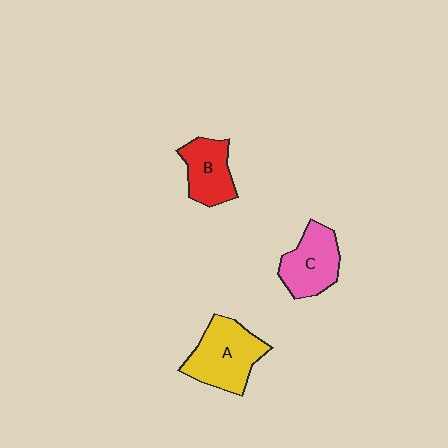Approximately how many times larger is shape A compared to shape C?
Approximately 1.3 times.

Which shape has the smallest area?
Shape B (red).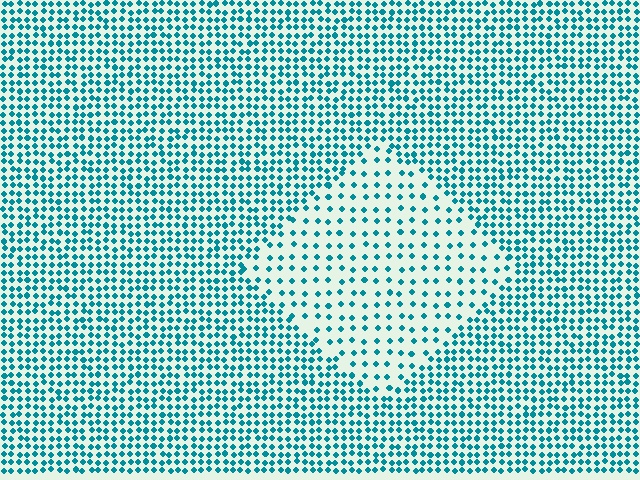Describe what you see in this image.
The image contains small teal elements arranged at two different densities. A diamond-shaped region is visible where the elements are less densely packed than the surrounding area.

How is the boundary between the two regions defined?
The boundary is defined by a change in element density (approximately 2.3x ratio). All elements are the same color, size, and shape.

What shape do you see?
I see a diamond.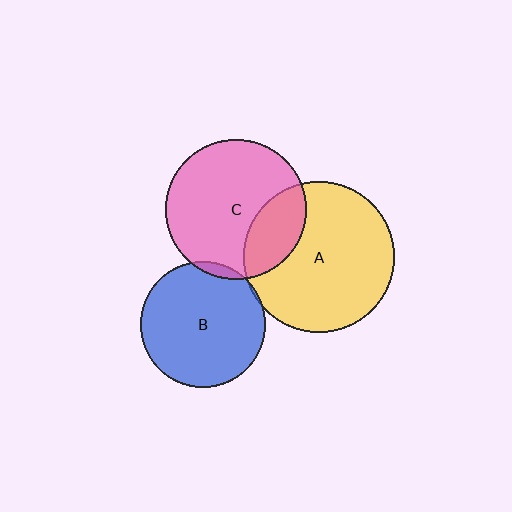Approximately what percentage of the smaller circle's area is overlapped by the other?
Approximately 25%.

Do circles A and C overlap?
Yes.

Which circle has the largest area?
Circle A (yellow).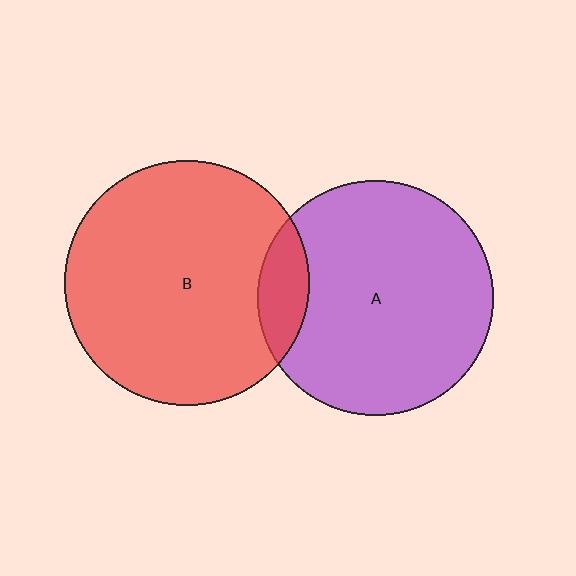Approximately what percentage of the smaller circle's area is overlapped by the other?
Approximately 10%.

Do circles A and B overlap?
Yes.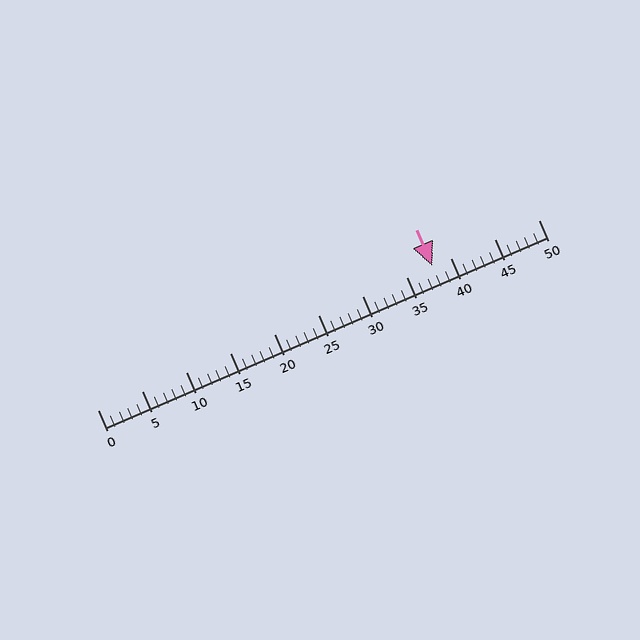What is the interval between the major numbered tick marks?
The major tick marks are spaced 5 units apart.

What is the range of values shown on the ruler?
The ruler shows values from 0 to 50.